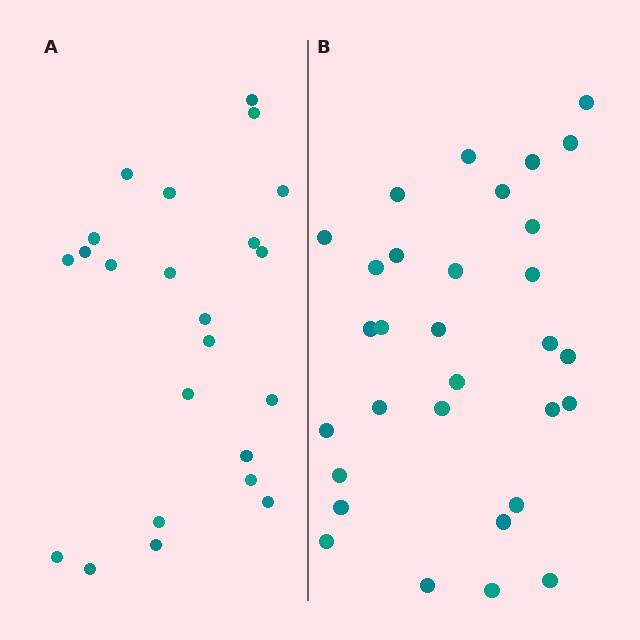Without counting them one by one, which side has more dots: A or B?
Region B (the right region) has more dots.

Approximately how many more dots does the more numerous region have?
Region B has roughly 8 or so more dots than region A.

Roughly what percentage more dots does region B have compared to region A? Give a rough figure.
About 35% more.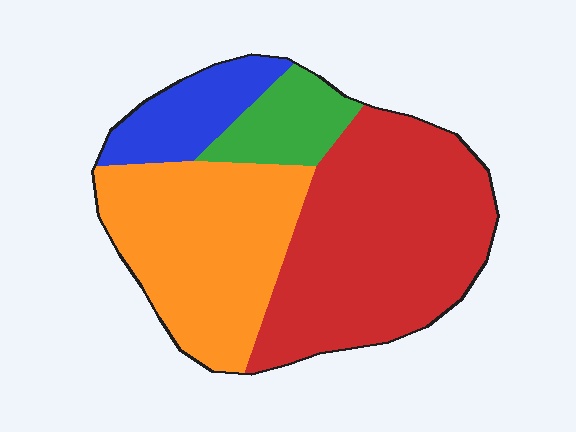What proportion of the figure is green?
Green takes up about one tenth (1/10) of the figure.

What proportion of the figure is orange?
Orange covers around 35% of the figure.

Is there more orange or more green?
Orange.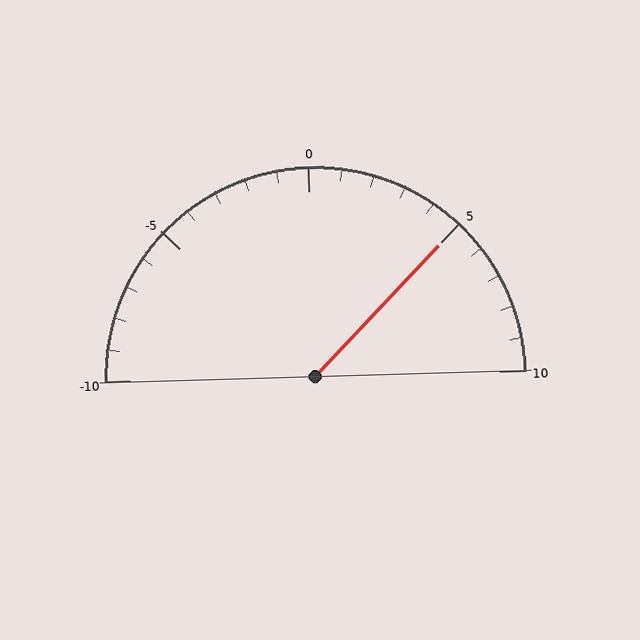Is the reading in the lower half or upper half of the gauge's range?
The reading is in the upper half of the range (-10 to 10).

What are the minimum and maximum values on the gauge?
The gauge ranges from -10 to 10.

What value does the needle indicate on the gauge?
The needle indicates approximately 5.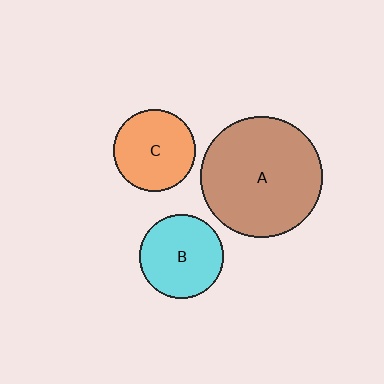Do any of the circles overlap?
No, none of the circles overlap.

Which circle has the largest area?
Circle A (brown).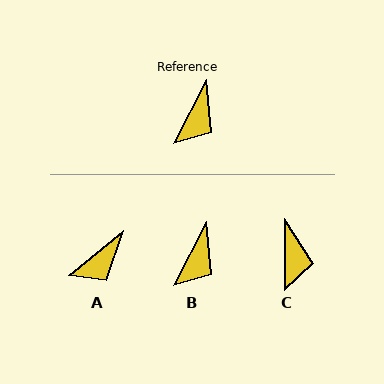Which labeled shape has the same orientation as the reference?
B.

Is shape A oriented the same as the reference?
No, it is off by about 23 degrees.